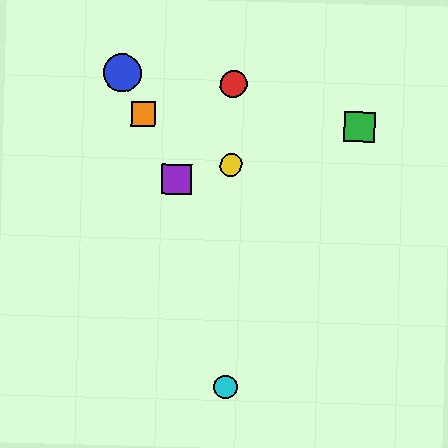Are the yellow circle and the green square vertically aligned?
No, the yellow circle is at x≈231 and the green square is at x≈359.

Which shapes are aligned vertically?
The red circle, the yellow circle, the cyan circle are aligned vertically.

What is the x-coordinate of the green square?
The green square is at x≈359.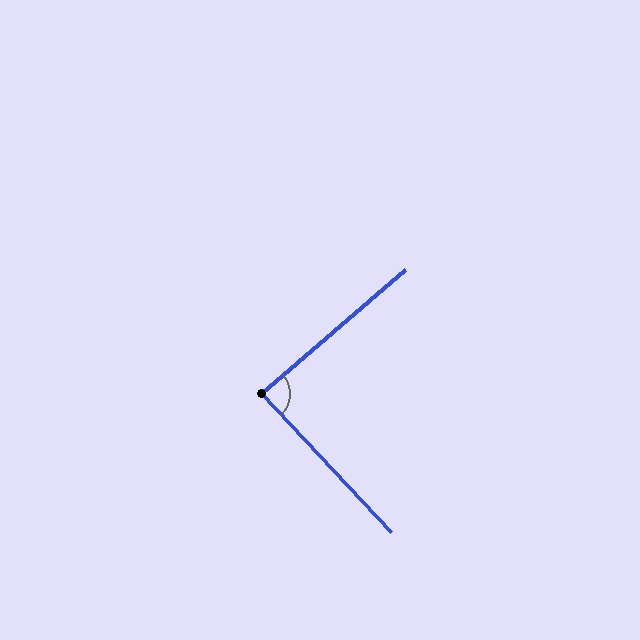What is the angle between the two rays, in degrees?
Approximately 88 degrees.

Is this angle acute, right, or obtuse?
It is approximately a right angle.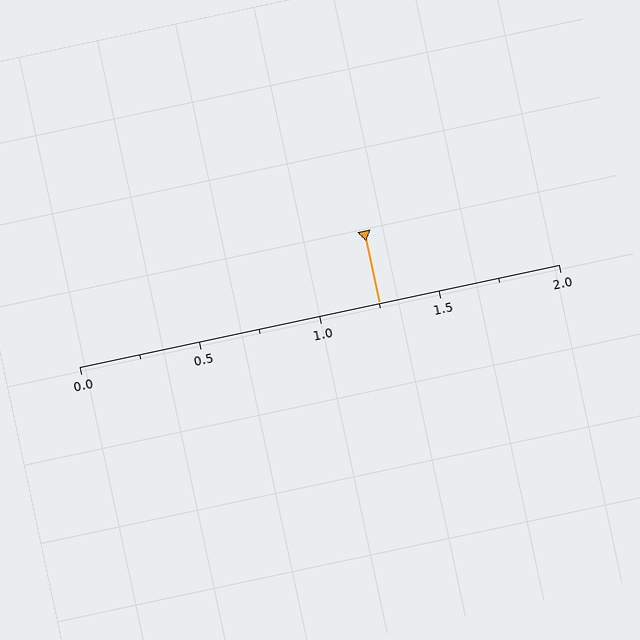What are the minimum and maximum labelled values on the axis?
The axis runs from 0.0 to 2.0.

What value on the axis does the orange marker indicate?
The marker indicates approximately 1.25.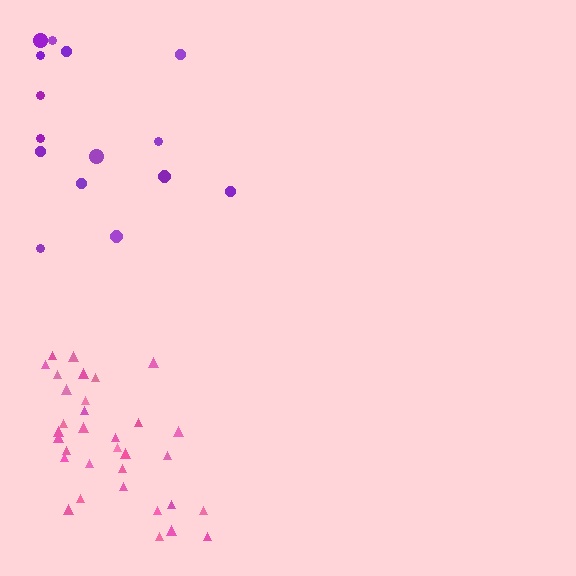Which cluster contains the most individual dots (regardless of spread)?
Pink (33).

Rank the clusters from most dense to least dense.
pink, purple.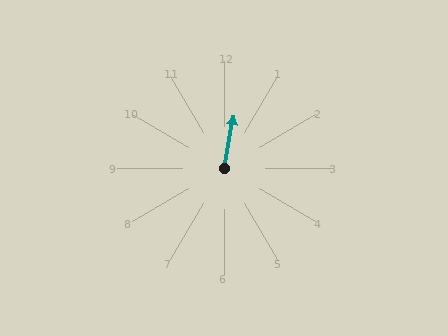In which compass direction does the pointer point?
North.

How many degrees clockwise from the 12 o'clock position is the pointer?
Approximately 10 degrees.